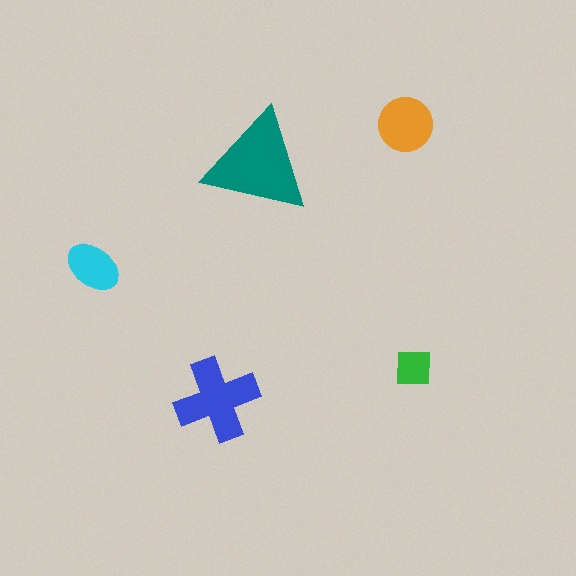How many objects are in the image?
There are 5 objects in the image.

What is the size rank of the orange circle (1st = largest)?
3rd.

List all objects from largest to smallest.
The teal triangle, the blue cross, the orange circle, the cyan ellipse, the green square.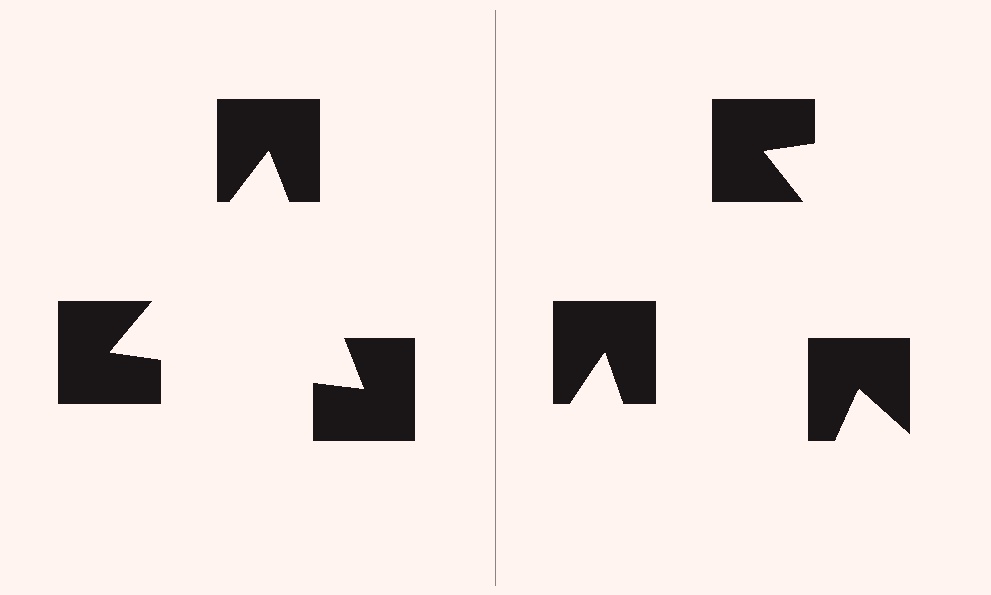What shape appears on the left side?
An illusory triangle.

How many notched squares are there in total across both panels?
6 — 3 on each side.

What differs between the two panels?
The notched squares are positioned identically on both sides; only the wedge orientations differ. On the left they align to a triangle; on the right they are misaligned.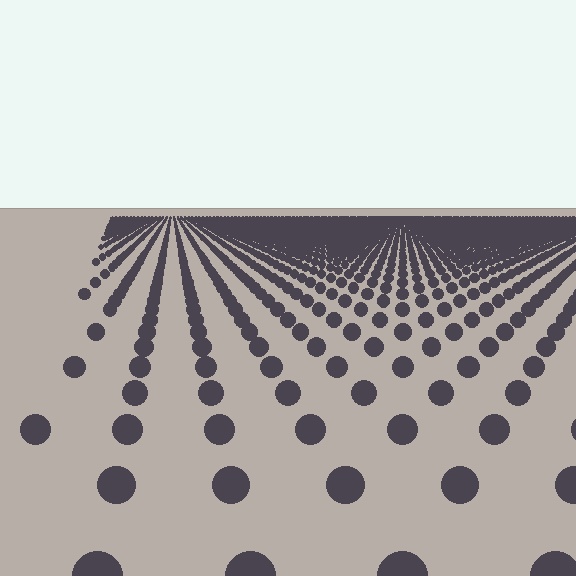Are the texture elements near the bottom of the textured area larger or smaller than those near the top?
Larger. Near the bottom, elements are closer to the viewer and appear at a bigger on-screen size.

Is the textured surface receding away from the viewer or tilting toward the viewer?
The surface is receding away from the viewer. Texture elements get smaller and denser toward the top.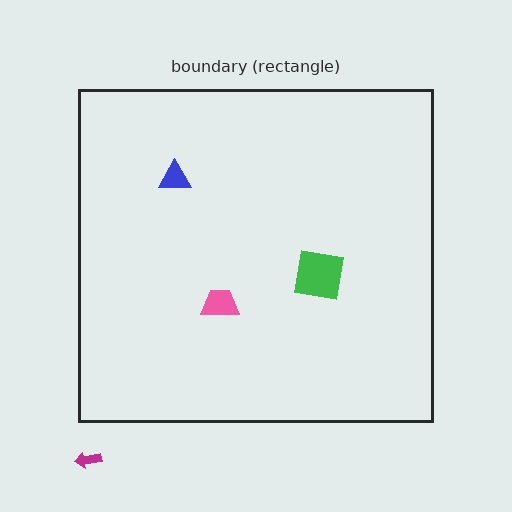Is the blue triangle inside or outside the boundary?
Inside.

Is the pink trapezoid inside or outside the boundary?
Inside.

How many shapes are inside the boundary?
3 inside, 1 outside.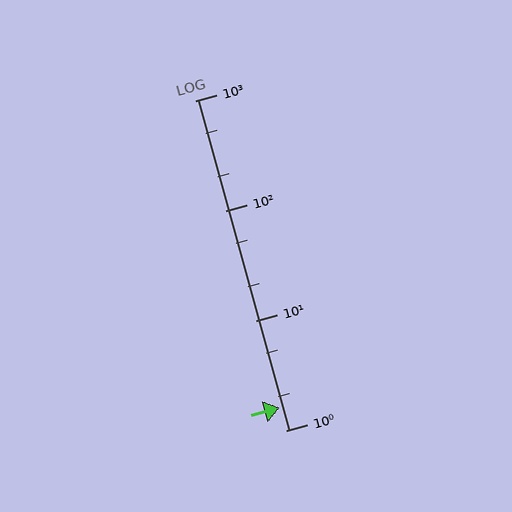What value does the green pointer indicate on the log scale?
The pointer indicates approximately 1.6.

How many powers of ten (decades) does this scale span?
The scale spans 3 decades, from 1 to 1000.